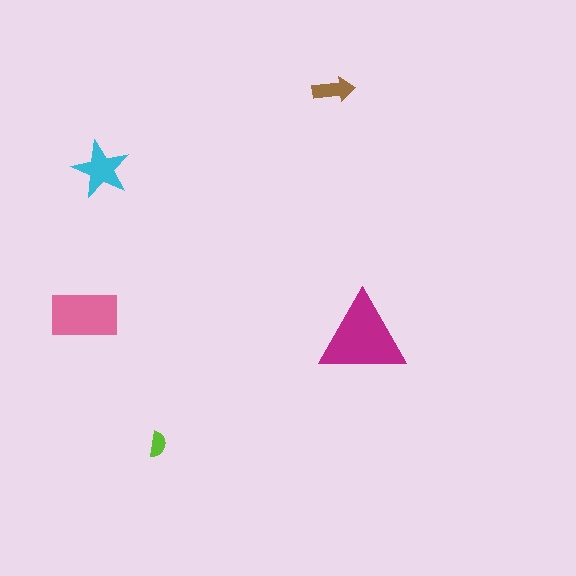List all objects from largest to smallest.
The magenta triangle, the pink rectangle, the cyan star, the brown arrow, the lime semicircle.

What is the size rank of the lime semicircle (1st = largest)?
5th.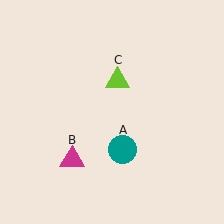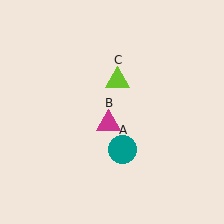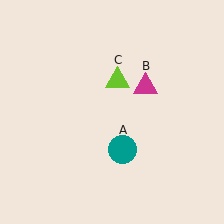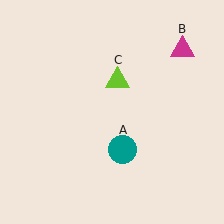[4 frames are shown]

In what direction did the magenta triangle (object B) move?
The magenta triangle (object B) moved up and to the right.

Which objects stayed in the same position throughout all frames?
Teal circle (object A) and lime triangle (object C) remained stationary.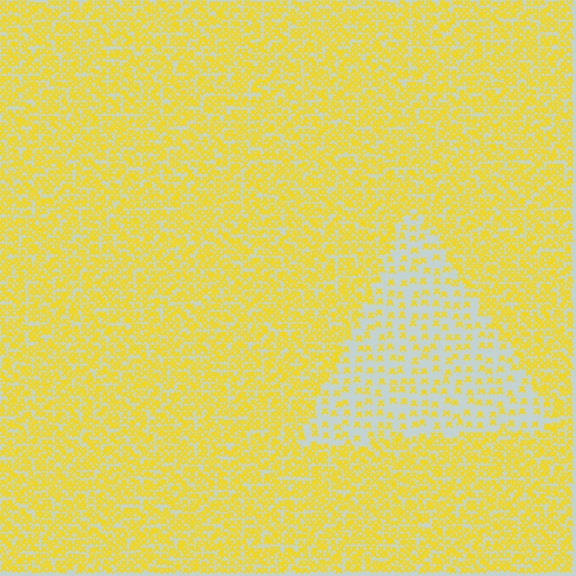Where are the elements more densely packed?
The elements are more densely packed outside the triangle boundary.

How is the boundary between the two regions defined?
The boundary is defined by a change in element density (approximately 2.7x ratio). All elements are the same color, size, and shape.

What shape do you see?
I see a triangle.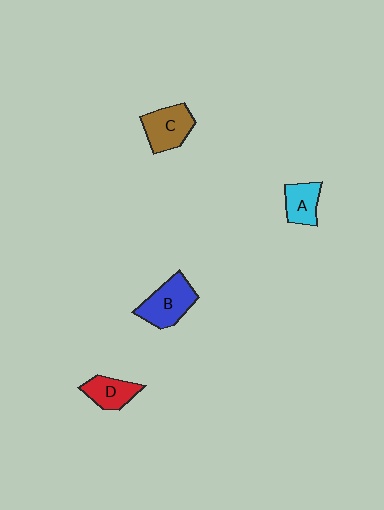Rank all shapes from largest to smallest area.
From largest to smallest: B (blue), C (brown), D (red), A (cyan).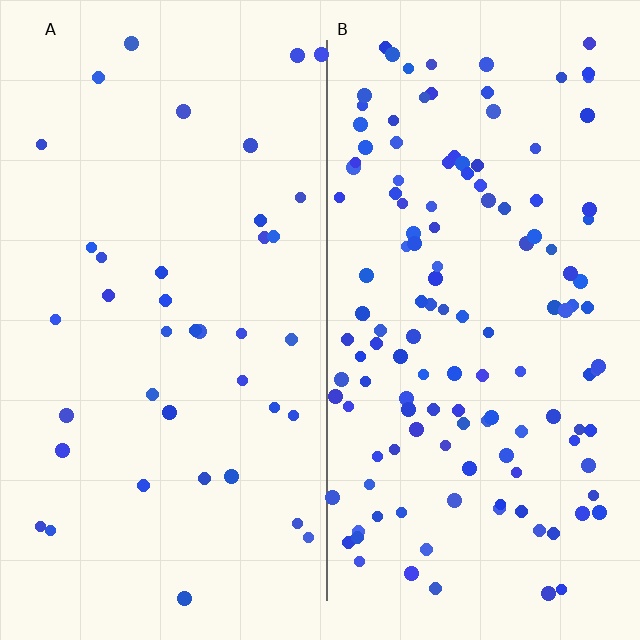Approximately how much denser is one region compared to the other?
Approximately 3.4× — region B over region A.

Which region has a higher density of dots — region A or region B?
B (the right).